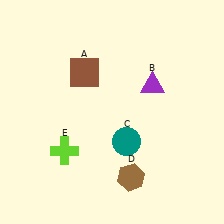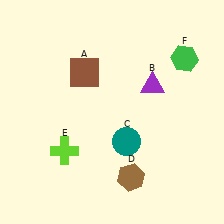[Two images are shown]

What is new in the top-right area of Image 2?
A green hexagon (F) was added in the top-right area of Image 2.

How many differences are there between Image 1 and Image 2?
There is 1 difference between the two images.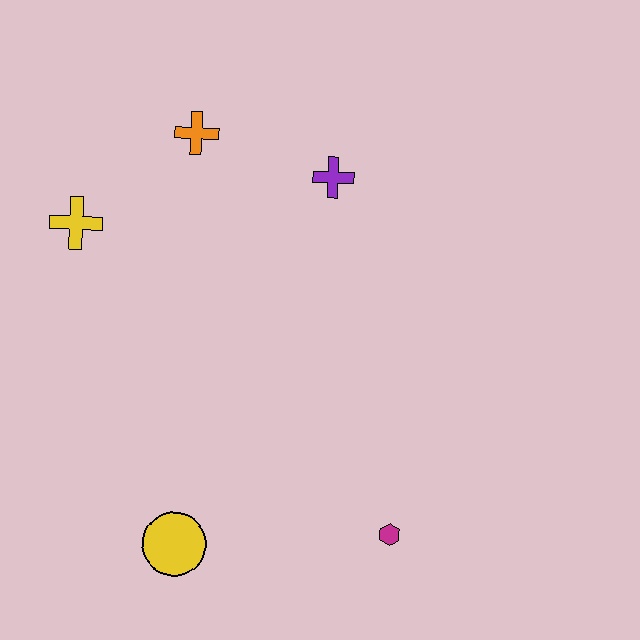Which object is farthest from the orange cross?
The magenta hexagon is farthest from the orange cross.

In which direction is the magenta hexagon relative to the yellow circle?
The magenta hexagon is to the right of the yellow circle.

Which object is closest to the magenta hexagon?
The yellow circle is closest to the magenta hexagon.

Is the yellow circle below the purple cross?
Yes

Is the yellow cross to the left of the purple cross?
Yes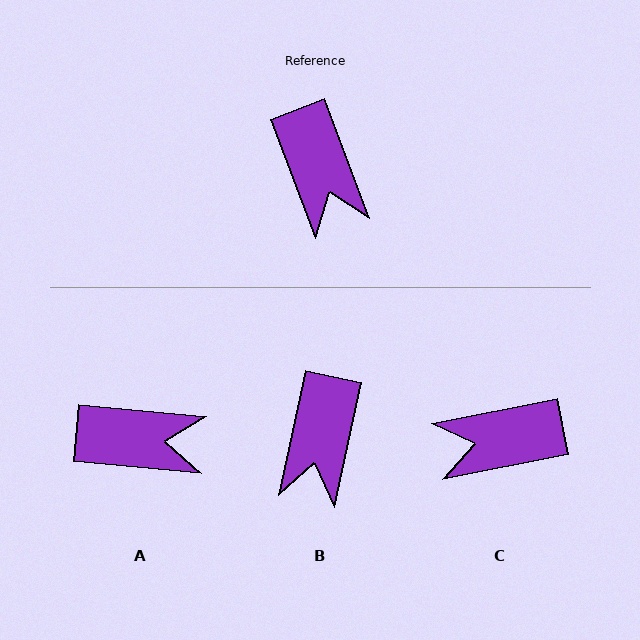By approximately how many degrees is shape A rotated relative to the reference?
Approximately 64 degrees counter-clockwise.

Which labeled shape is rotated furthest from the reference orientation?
C, about 99 degrees away.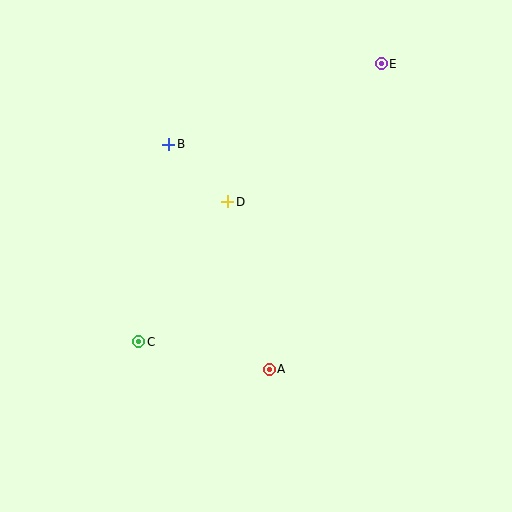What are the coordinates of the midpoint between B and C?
The midpoint between B and C is at (154, 243).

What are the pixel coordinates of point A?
Point A is at (269, 369).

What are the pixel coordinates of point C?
Point C is at (139, 342).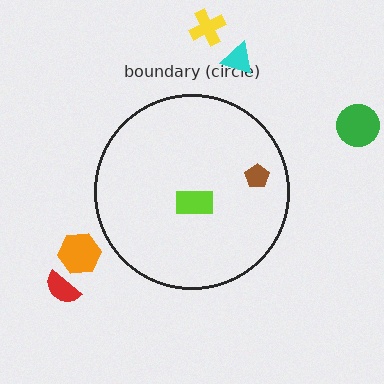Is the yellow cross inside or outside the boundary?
Outside.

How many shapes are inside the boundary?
2 inside, 5 outside.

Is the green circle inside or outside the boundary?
Outside.